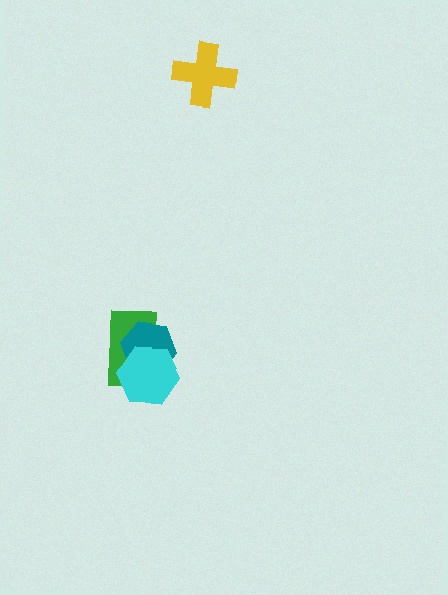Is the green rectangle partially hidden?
Yes, it is partially covered by another shape.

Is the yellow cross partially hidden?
No, no other shape covers it.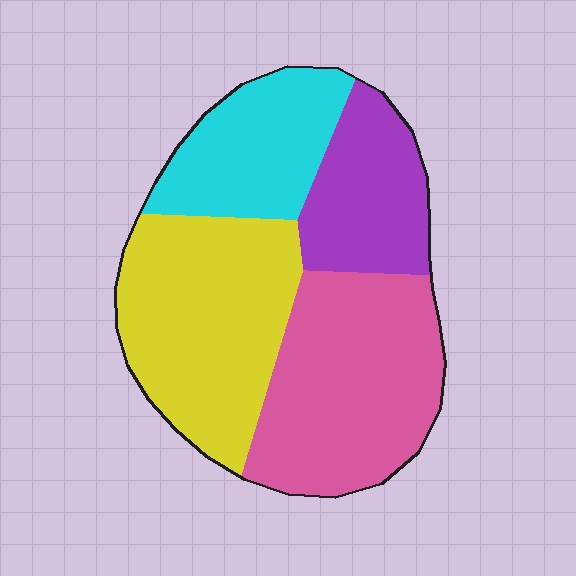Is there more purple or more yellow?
Yellow.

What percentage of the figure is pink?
Pink takes up between a quarter and a half of the figure.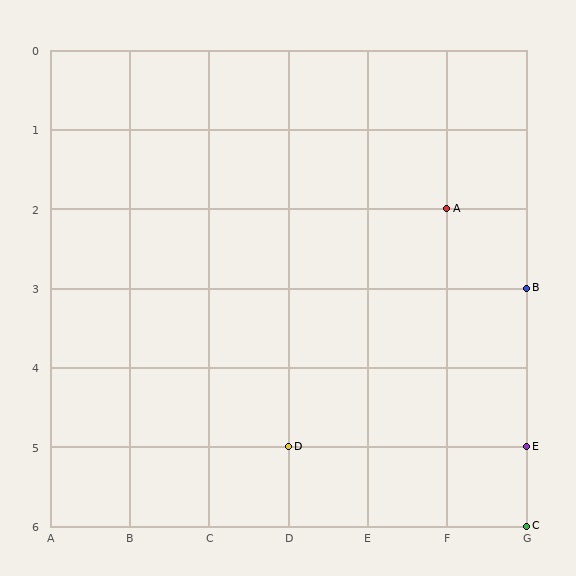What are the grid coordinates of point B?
Point B is at grid coordinates (G, 3).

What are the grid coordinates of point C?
Point C is at grid coordinates (G, 6).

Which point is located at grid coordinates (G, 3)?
Point B is at (G, 3).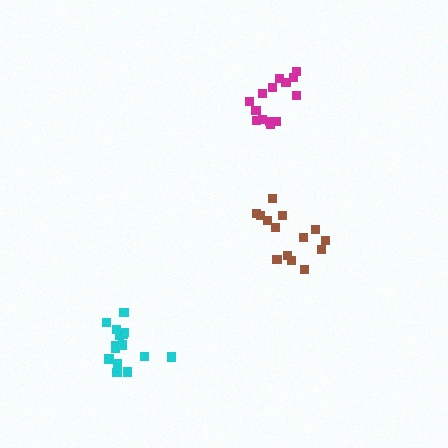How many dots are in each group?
Group 1: 15 dots, Group 2: 14 dots, Group 3: 14 dots (43 total).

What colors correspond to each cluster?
The clusters are colored: cyan, brown, magenta.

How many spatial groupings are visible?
There are 3 spatial groupings.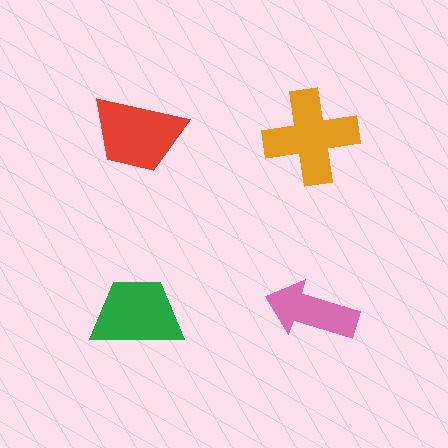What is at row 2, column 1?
A green trapezoid.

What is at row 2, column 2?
A pink arrow.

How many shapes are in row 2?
2 shapes.